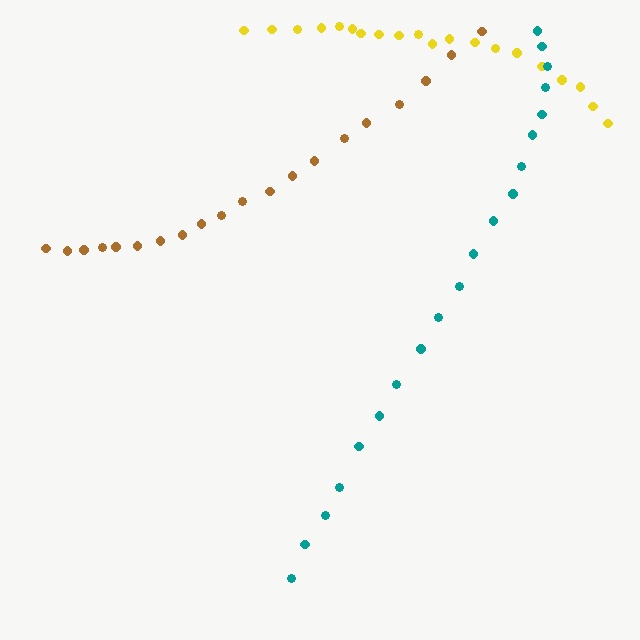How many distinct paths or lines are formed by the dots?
There are 3 distinct paths.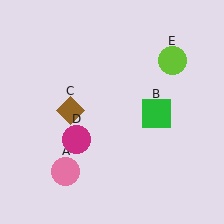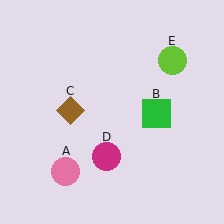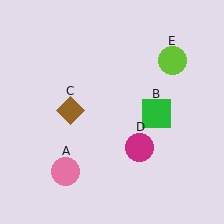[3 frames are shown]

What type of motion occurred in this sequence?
The magenta circle (object D) rotated counterclockwise around the center of the scene.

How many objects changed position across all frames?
1 object changed position: magenta circle (object D).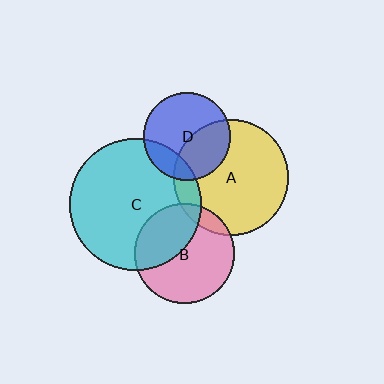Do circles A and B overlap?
Yes.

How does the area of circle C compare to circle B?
Approximately 1.7 times.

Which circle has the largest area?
Circle C (cyan).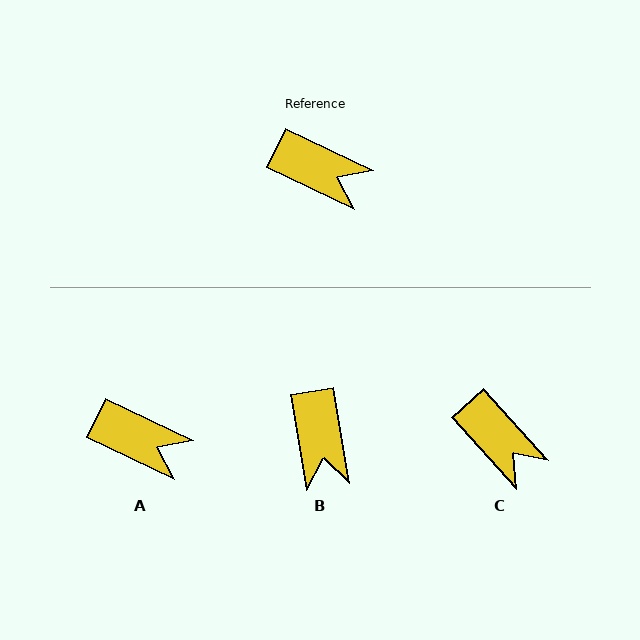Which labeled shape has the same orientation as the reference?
A.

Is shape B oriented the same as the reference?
No, it is off by about 55 degrees.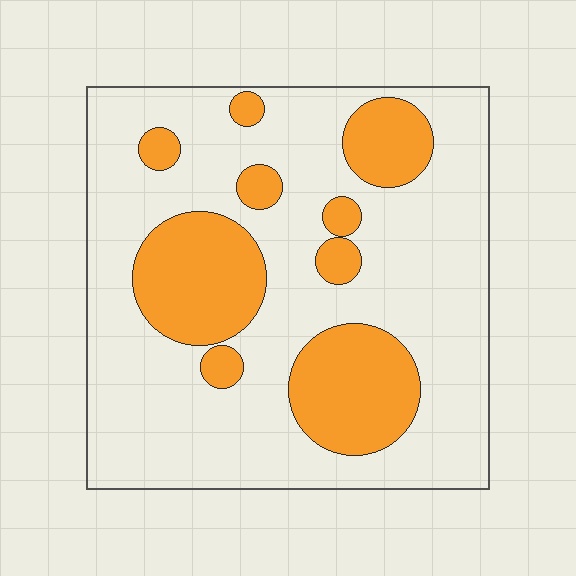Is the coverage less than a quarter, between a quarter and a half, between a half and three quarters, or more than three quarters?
Between a quarter and a half.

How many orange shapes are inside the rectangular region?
9.